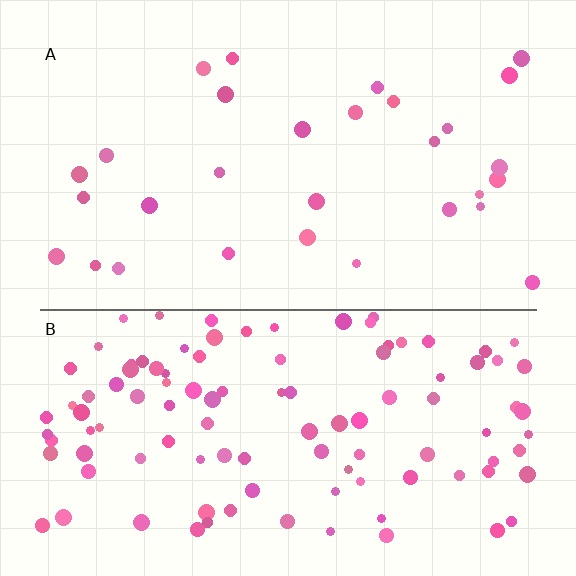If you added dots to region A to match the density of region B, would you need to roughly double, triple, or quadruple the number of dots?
Approximately quadruple.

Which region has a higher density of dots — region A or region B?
B (the bottom).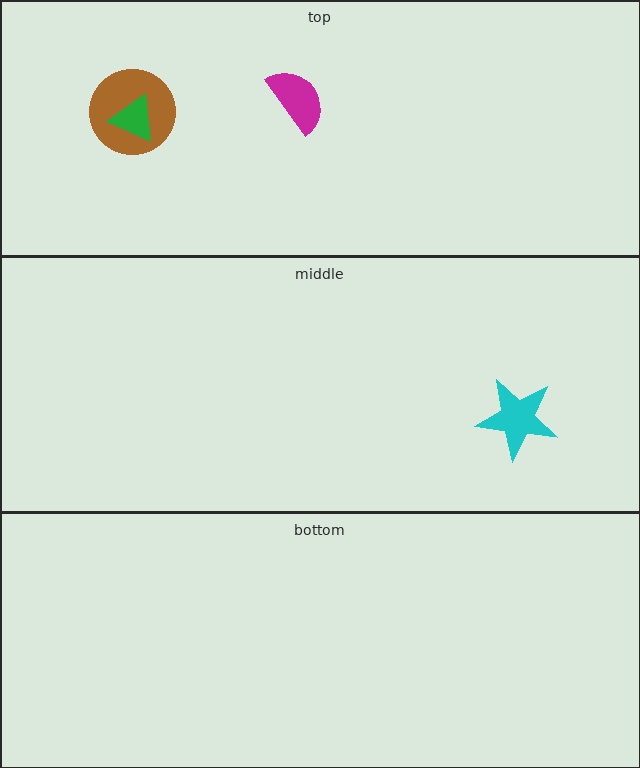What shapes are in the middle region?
The cyan star.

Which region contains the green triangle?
The top region.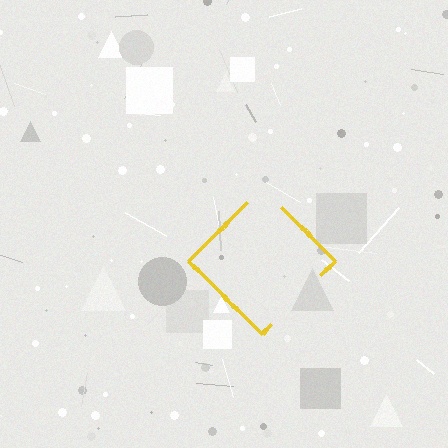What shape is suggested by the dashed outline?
The dashed outline suggests a diamond.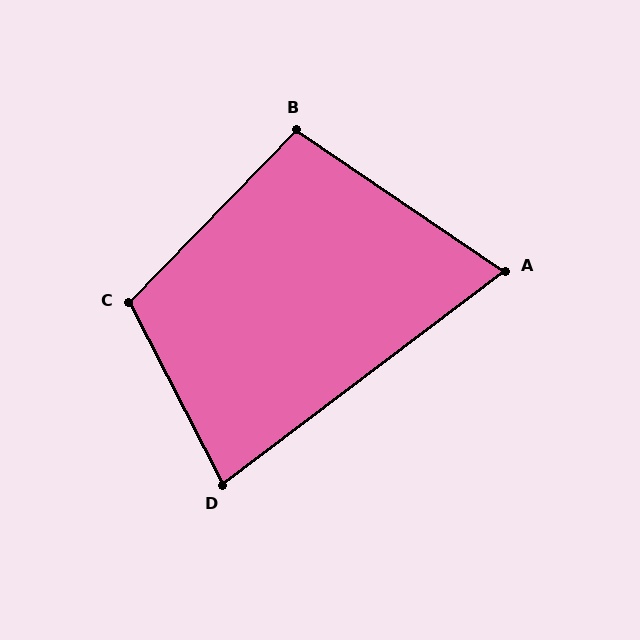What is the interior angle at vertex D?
Approximately 80 degrees (acute).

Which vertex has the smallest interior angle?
A, at approximately 71 degrees.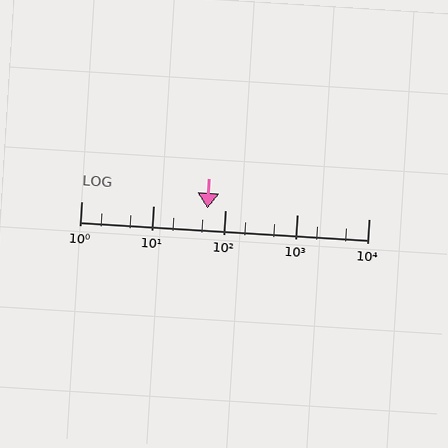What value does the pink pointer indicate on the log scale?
The pointer indicates approximately 58.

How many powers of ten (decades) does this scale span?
The scale spans 4 decades, from 1 to 10000.